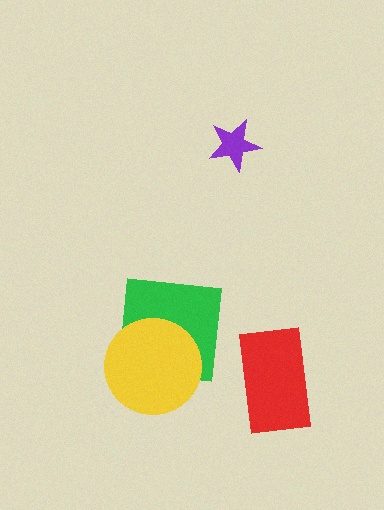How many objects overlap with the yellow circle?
1 object overlaps with the yellow circle.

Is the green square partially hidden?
Yes, it is partially covered by another shape.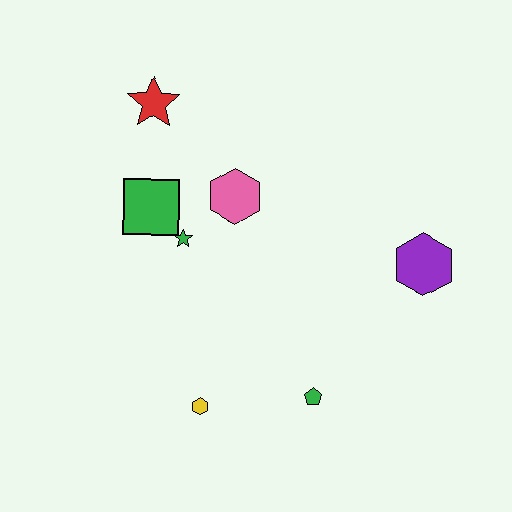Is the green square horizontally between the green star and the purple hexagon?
No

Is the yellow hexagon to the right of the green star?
Yes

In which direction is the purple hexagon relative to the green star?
The purple hexagon is to the right of the green star.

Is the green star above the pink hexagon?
No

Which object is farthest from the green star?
The purple hexagon is farthest from the green star.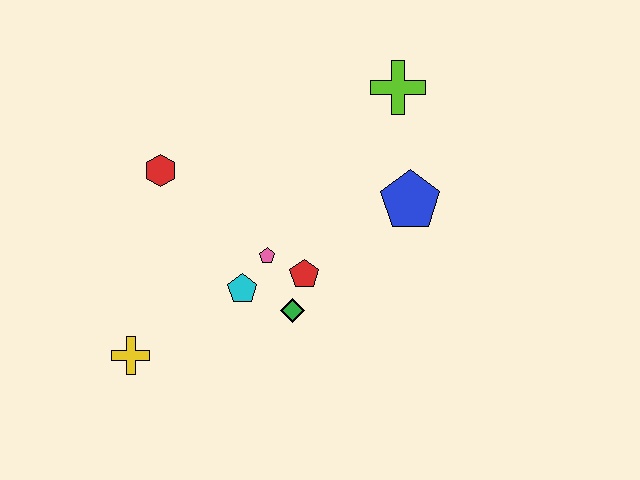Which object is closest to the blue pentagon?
The lime cross is closest to the blue pentagon.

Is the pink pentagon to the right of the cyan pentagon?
Yes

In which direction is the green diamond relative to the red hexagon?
The green diamond is below the red hexagon.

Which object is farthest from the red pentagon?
The lime cross is farthest from the red pentagon.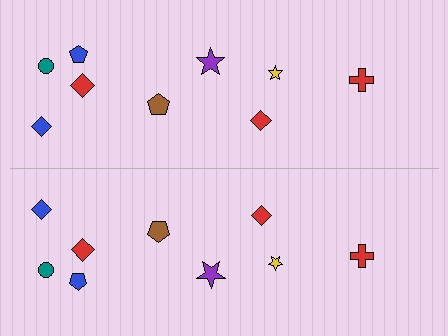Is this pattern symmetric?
Yes, this pattern has bilateral (reflection) symmetry.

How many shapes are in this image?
There are 18 shapes in this image.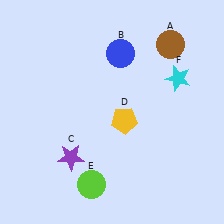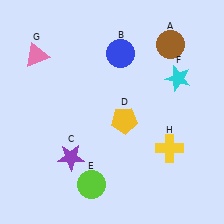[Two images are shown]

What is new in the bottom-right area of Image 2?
A yellow cross (H) was added in the bottom-right area of Image 2.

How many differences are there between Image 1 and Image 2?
There are 2 differences between the two images.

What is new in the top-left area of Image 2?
A pink triangle (G) was added in the top-left area of Image 2.